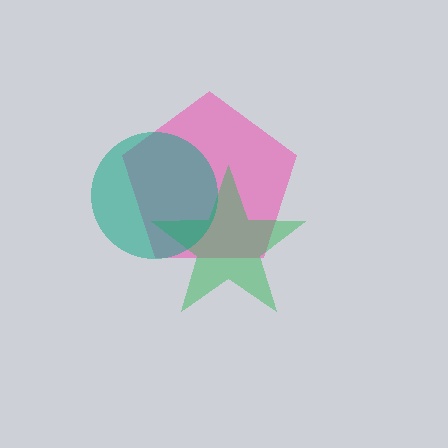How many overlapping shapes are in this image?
There are 3 overlapping shapes in the image.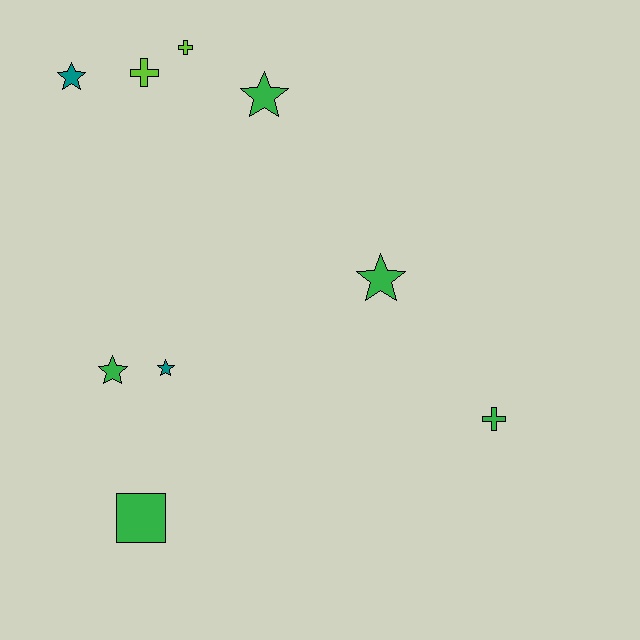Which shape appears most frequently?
Star, with 5 objects.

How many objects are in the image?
There are 9 objects.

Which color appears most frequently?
Green, with 5 objects.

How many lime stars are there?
There are no lime stars.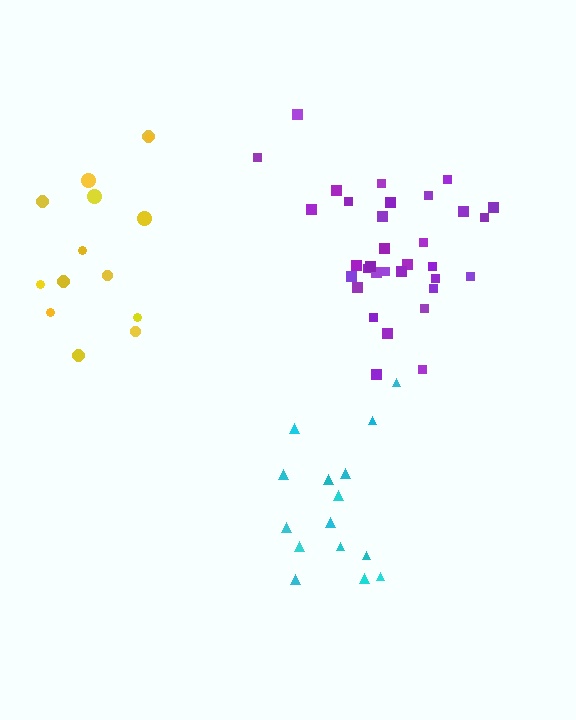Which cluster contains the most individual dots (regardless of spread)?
Purple (33).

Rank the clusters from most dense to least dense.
purple, yellow, cyan.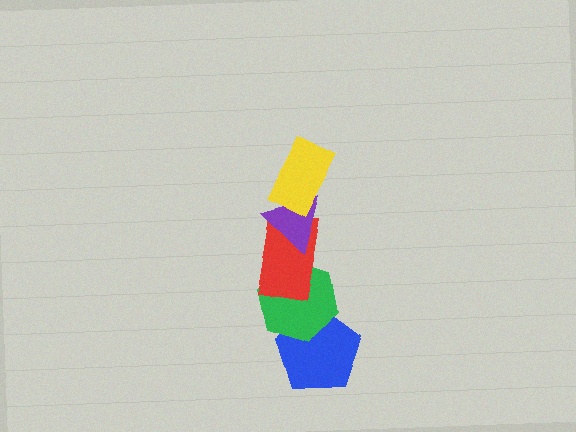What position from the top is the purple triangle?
The purple triangle is 2nd from the top.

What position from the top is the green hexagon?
The green hexagon is 4th from the top.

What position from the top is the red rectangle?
The red rectangle is 3rd from the top.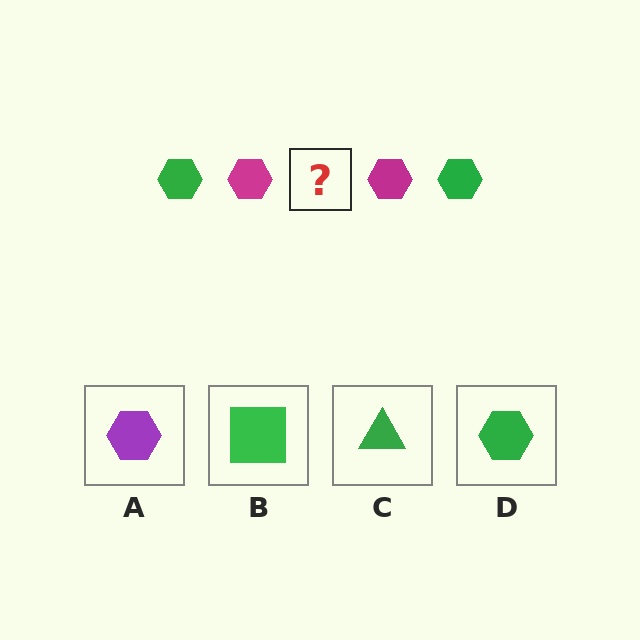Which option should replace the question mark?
Option D.